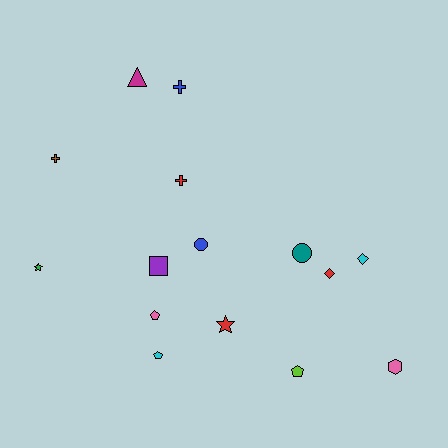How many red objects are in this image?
There are 3 red objects.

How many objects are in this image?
There are 15 objects.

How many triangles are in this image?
There is 1 triangle.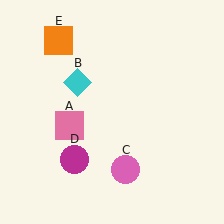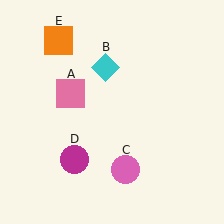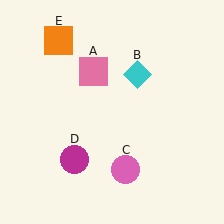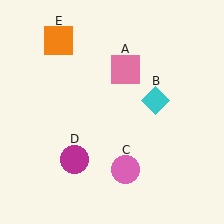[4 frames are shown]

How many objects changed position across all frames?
2 objects changed position: pink square (object A), cyan diamond (object B).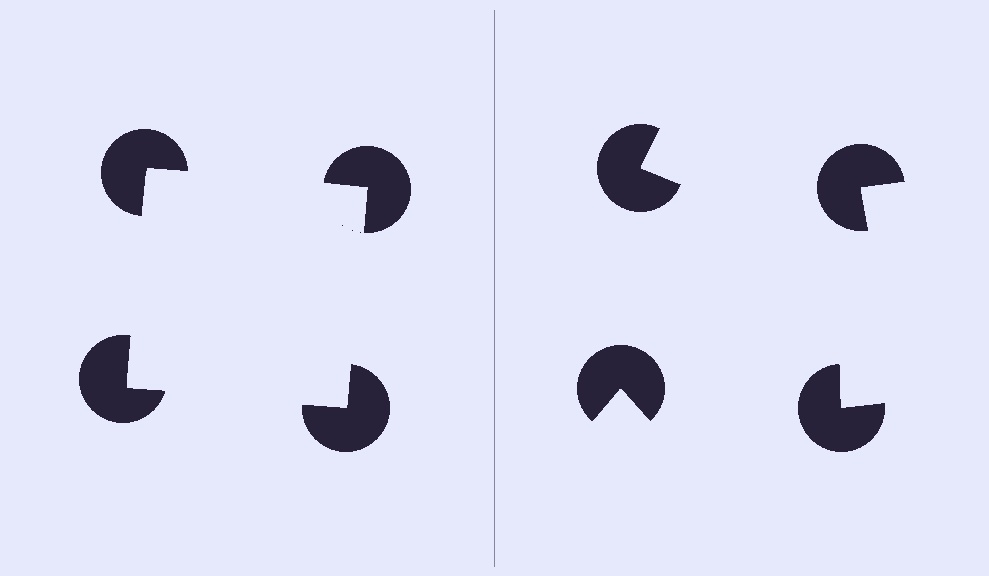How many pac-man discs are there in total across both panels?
8 — 4 on each side.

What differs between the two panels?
The pac-man discs are positioned identically on both sides; only the wedge orientations differ. On the left they align to a square; on the right they are misaligned.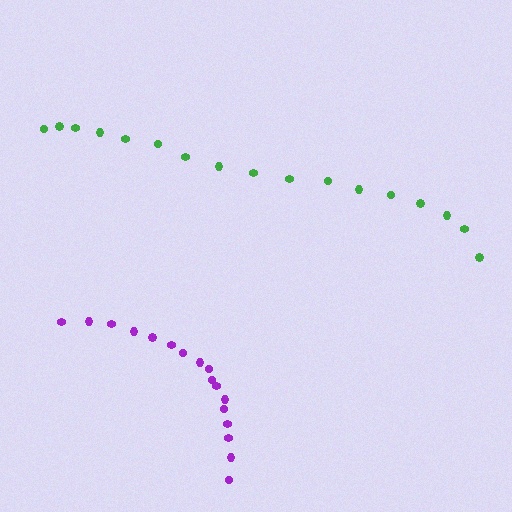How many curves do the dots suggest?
There are 2 distinct paths.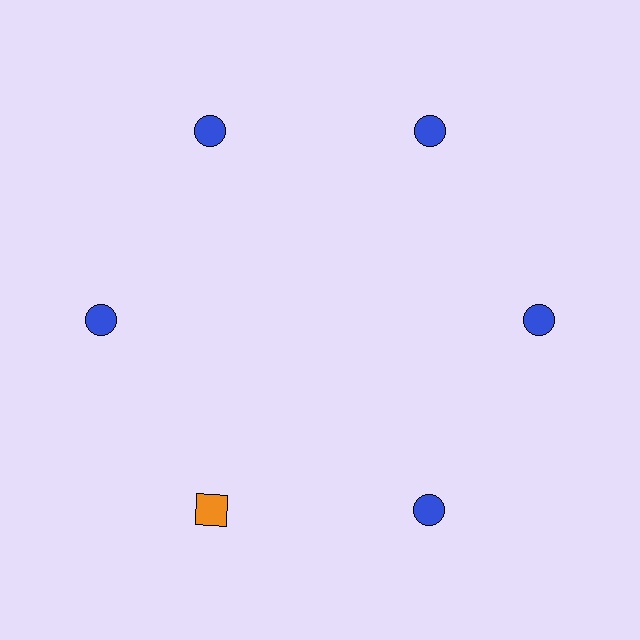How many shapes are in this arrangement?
There are 6 shapes arranged in a ring pattern.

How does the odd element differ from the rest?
It differs in both color (orange instead of blue) and shape (square instead of circle).